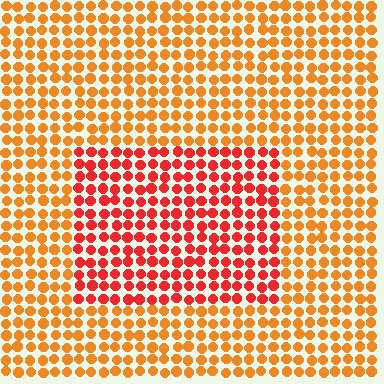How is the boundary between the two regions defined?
The boundary is defined purely by a slight shift in hue (about 33 degrees). Spacing, size, and orientation are identical on both sides.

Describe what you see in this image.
The image is filled with small orange elements in a uniform arrangement. A rectangle-shaped region is visible where the elements are tinted to a slightly different hue, forming a subtle color boundary.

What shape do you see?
I see a rectangle.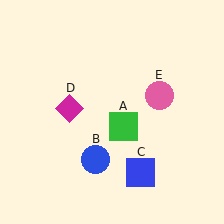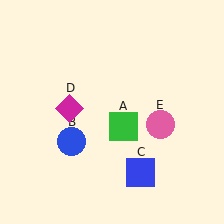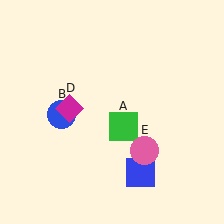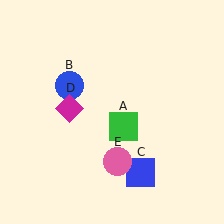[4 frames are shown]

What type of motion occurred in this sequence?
The blue circle (object B), pink circle (object E) rotated clockwise around the center of the scene.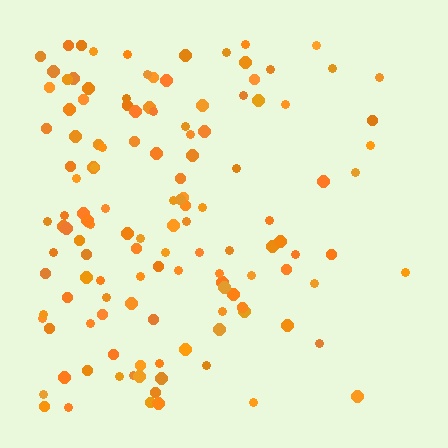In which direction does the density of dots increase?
From right to left, with the left side densest.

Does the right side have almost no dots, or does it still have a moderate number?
Still a moderate number, just noticeably fewer than the left.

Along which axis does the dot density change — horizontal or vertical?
Horizontal.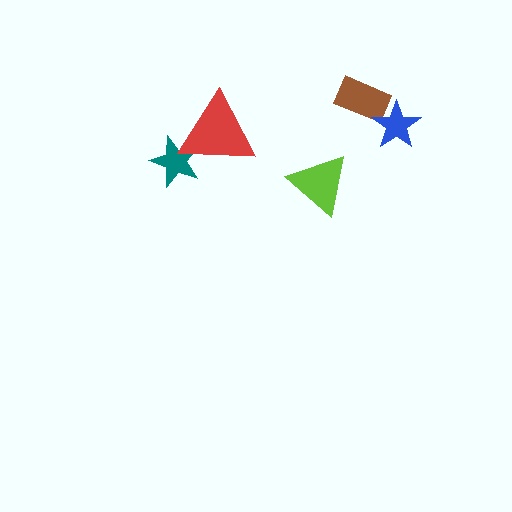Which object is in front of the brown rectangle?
The blue star is in front of the brown rectangle.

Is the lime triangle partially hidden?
No, no other shape covers it.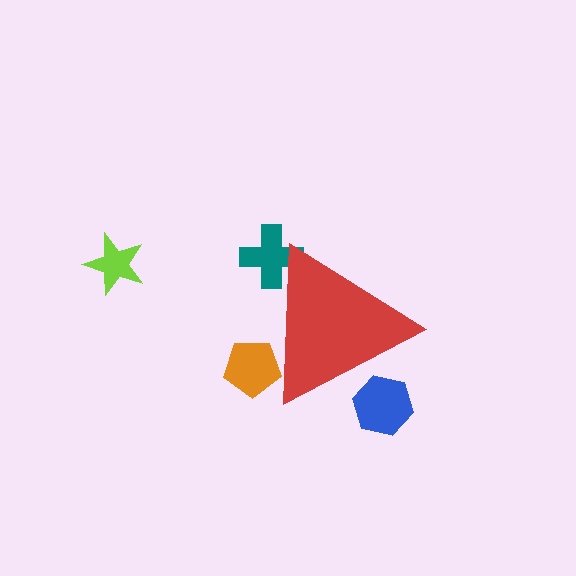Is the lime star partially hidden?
No, the lime star is fully visible.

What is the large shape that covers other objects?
A red triangle.